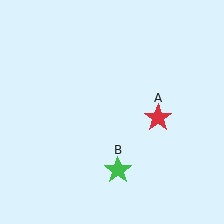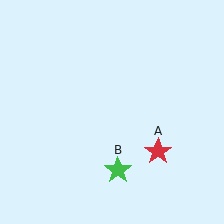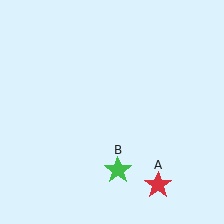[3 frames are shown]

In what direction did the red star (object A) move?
The red star (object A) moved down.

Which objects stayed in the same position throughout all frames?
Green star (object B) remained stationary.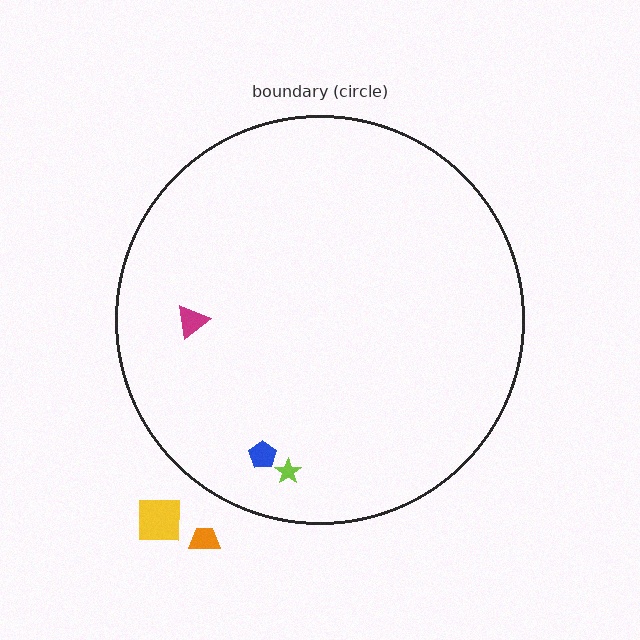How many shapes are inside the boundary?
3 inside, 2 outside.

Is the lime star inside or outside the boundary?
Inside.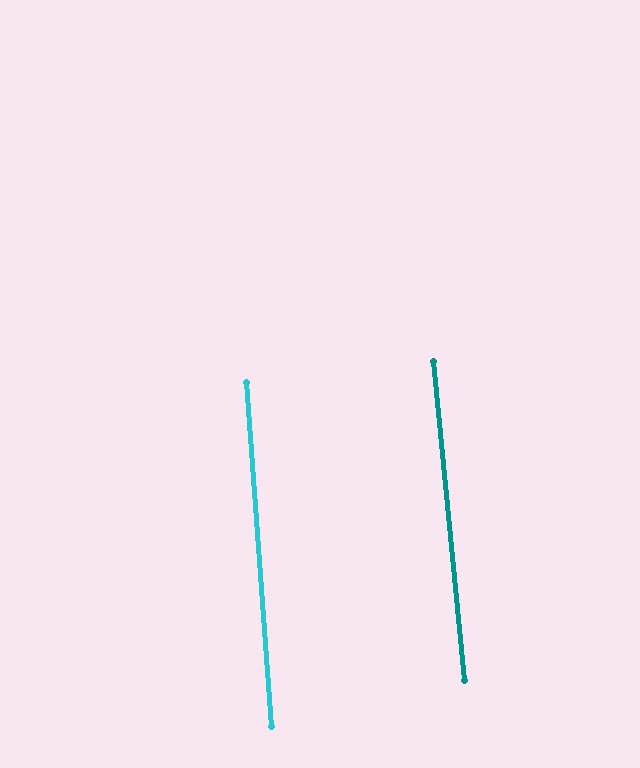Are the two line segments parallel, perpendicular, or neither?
Parallel — their directions differ by only 1.4°.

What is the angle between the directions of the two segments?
Approximately 1 degree.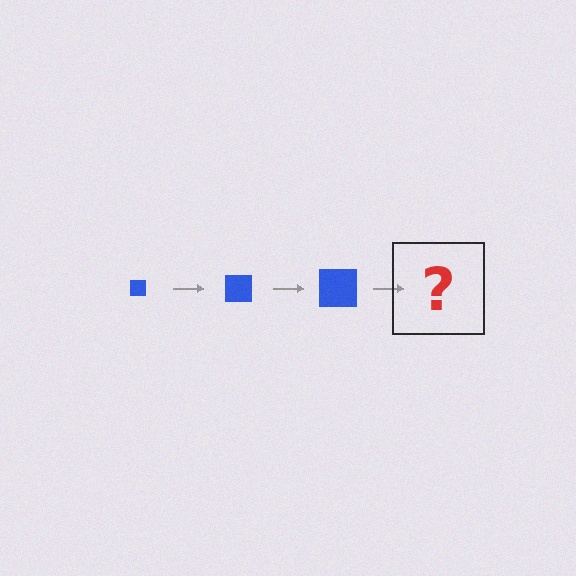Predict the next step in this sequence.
The next step is a blue square, larger than the previous one.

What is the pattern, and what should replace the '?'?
The pattern is that the square gets progressively larger each step. The '?' should be a blue square, larger than the previous one.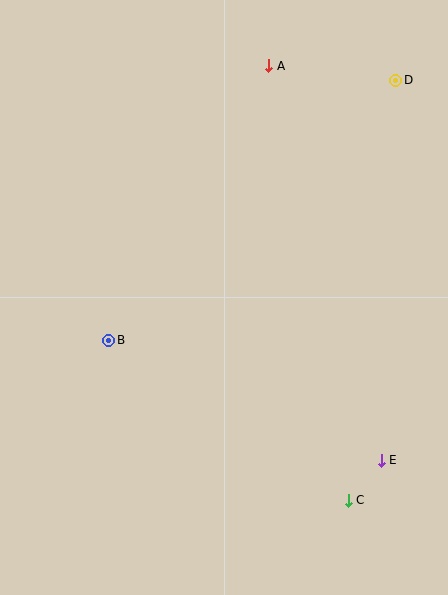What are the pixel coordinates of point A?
Point A is at (269, 66).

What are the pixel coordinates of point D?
Point D is at (396, 80).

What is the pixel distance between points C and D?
The distance between C and D is 423 pixels.